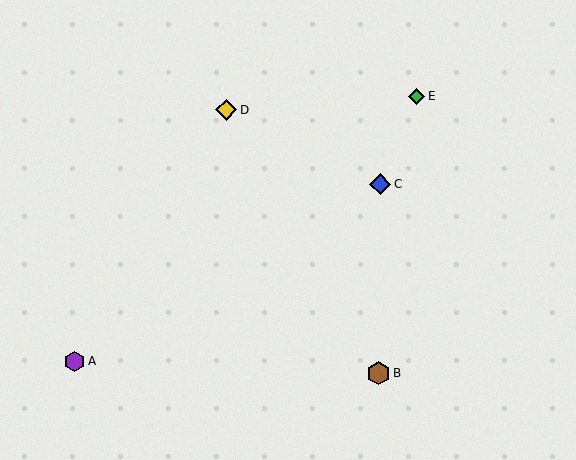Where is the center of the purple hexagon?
The center of the purple hexagon is at (74, 361).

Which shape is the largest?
The brown hexagon (labeled B) is the largest.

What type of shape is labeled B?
Shape B is a brown hexagon.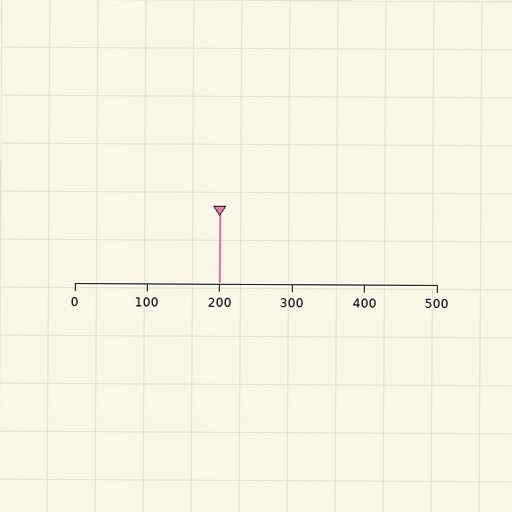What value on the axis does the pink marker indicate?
The marker indicates approximately 200.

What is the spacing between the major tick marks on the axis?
The major ticks are spaced 100 apart.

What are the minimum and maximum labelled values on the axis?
The axis runs from 0 to 500.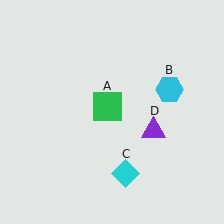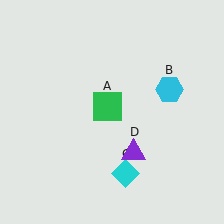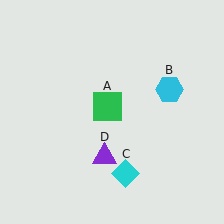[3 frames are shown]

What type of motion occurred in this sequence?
The purple triangle (object D) rotated clockwise around the center of the scene.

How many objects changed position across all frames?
1 object changed position: purple triangle (object D).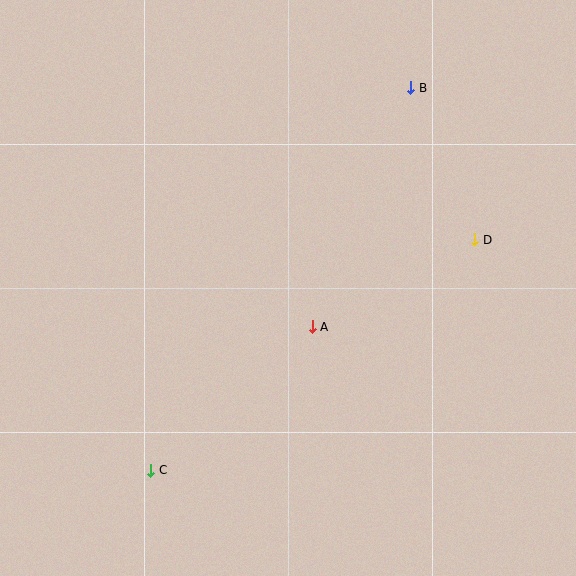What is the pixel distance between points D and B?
The distance between D and B is 165 pixels.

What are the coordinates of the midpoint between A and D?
The midpoint between A and D is at (393, 283).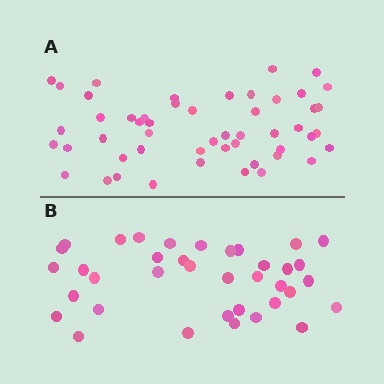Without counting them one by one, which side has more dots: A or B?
Region A (the top region) has more dots.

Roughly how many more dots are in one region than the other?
Region A has approximately 15 more dots than region B.